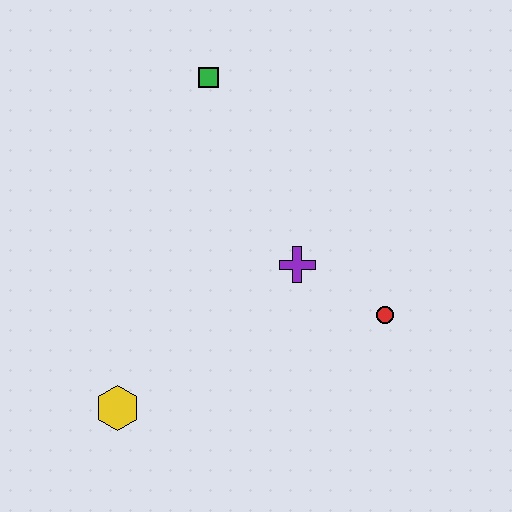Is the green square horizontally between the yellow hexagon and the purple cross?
Yes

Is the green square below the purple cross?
No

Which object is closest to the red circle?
The purple cross is closest to the red circle.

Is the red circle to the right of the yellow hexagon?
Yes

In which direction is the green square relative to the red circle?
The green square is above the red circle.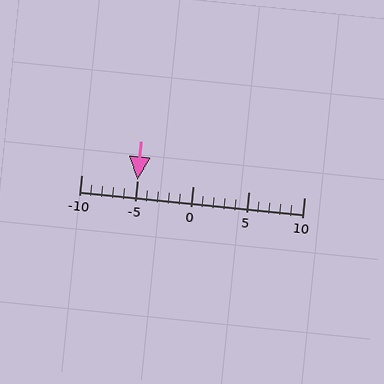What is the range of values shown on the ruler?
The ruler shows values from -10 to 10.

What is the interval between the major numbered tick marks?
The major tick marks are spaced 5 units apart.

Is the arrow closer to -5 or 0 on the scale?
The arrow is closer to -5.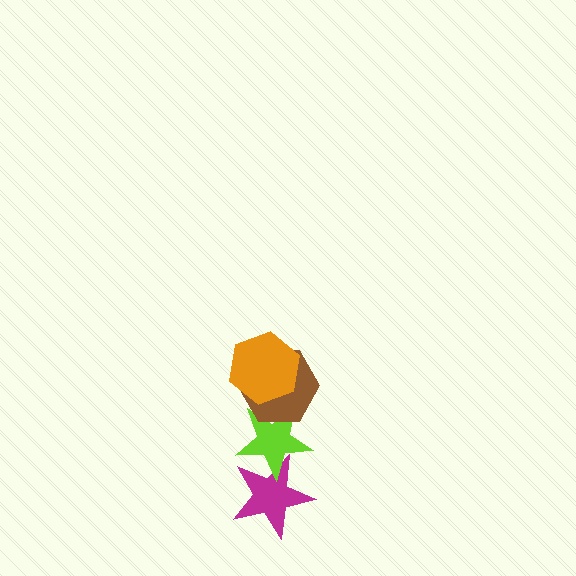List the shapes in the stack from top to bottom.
From top to bottom: the orange hexagon, the brown hexagon, the lime star, the magenta star.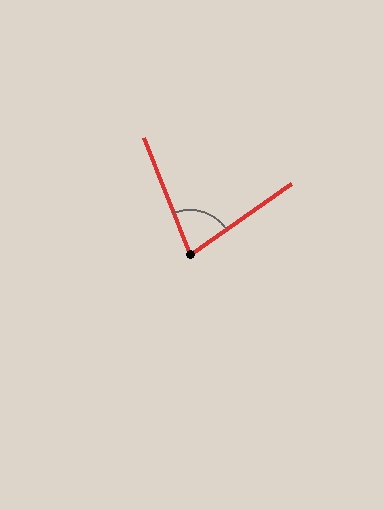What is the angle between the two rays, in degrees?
Approximately 77 degrees.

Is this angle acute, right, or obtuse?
It is acute.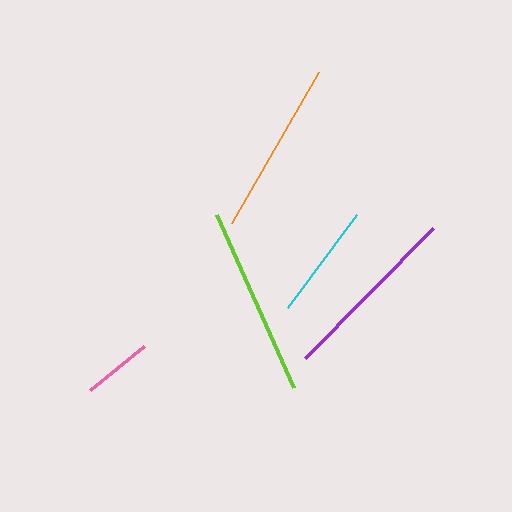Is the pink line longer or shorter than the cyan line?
The cyan line is longer than the pink line.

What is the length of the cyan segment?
The cyan segment is approximately 115 pixels long.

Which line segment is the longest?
The lime line is the longest at approximately 190 pixels.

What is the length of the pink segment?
The pink segment is approximately 69 pixels long.